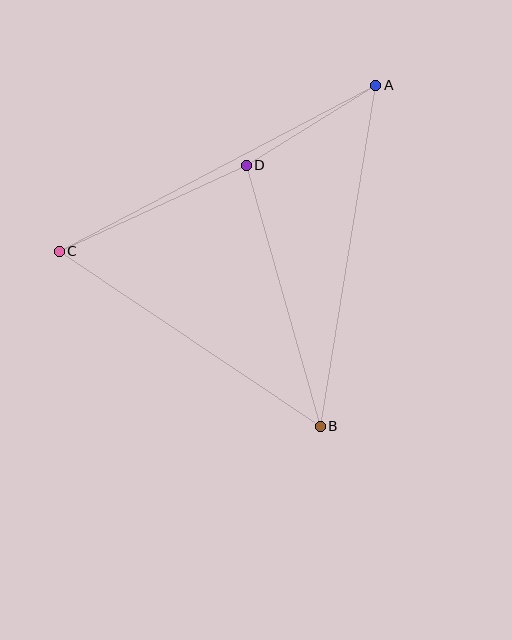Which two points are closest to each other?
Points A and D are closest to each other.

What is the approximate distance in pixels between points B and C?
The distance between B and C is approximately 314 pixels.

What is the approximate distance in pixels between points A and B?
The distance between A and B is approximately 346 pixels.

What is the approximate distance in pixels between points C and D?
The distance between C and D is approximately 206 pixels.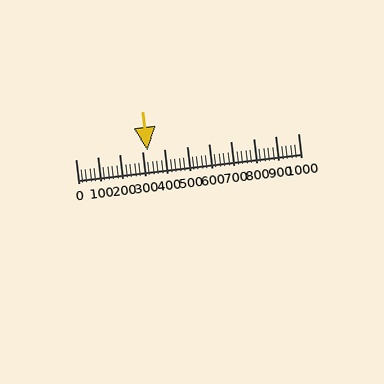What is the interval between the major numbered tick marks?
The major tick marks are spaced 100 units apart.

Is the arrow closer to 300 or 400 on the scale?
The arrow is closer to 300.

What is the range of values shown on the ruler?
The ruler shows values from 0 to 1000.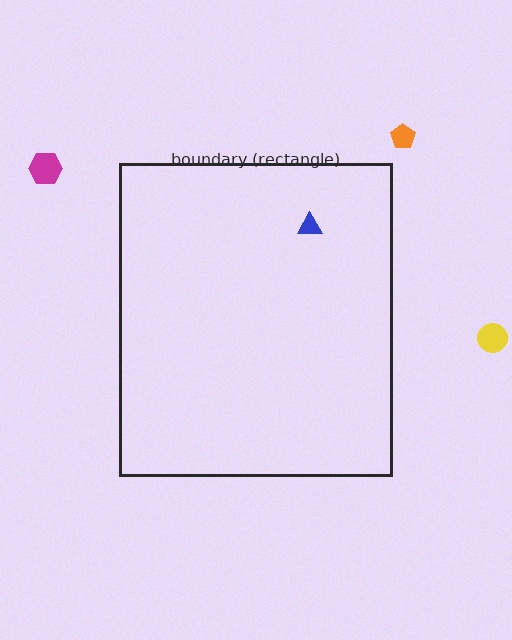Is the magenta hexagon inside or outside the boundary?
Outside.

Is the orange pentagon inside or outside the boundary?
Outside.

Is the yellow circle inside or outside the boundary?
Outside.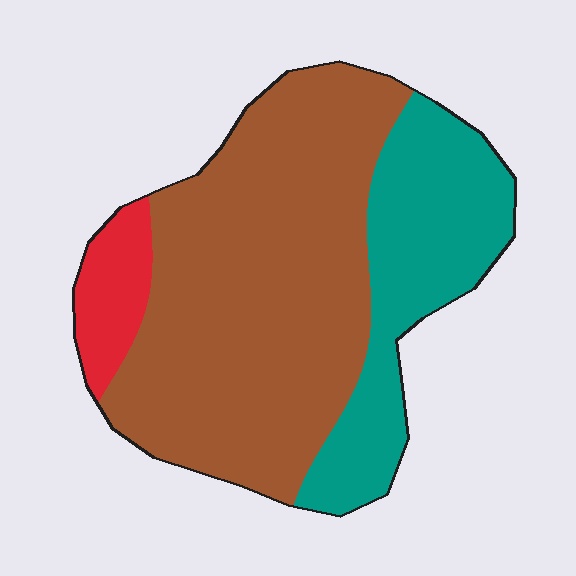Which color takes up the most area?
Brown, at roughly 65%.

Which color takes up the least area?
Red, at roughly 10%.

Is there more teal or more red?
Teal.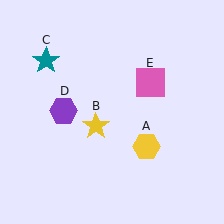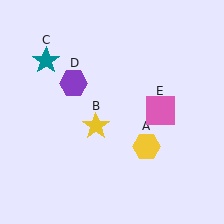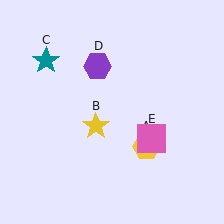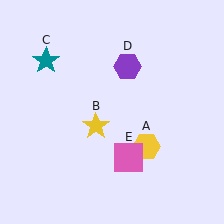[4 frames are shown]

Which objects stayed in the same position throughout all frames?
Yellow hexagon (object A) and yellow star (object B) and teal star (object C) remained stationary.